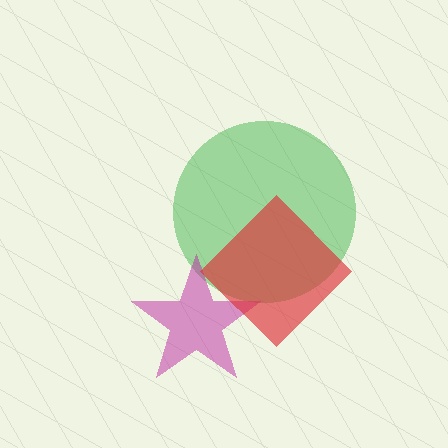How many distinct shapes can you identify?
There are 3 distinct shapes: a green circle, a magenta star, a red diamond.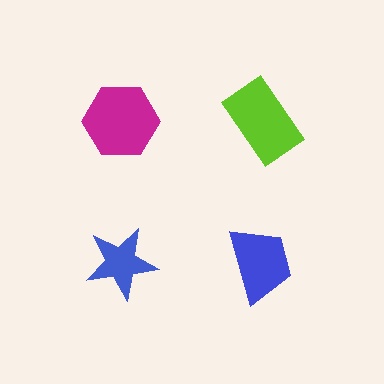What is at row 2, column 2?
A blue trapezoid.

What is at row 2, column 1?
A blue star.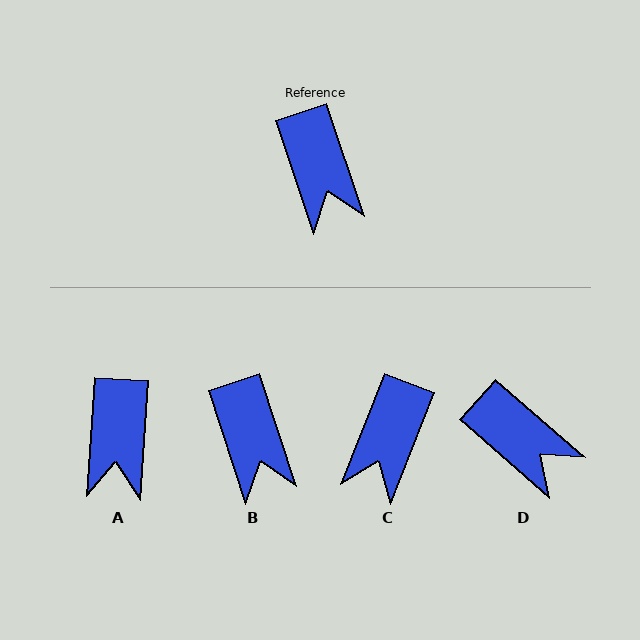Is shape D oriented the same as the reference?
No, it is off by about 31 degrees.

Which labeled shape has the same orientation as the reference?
B.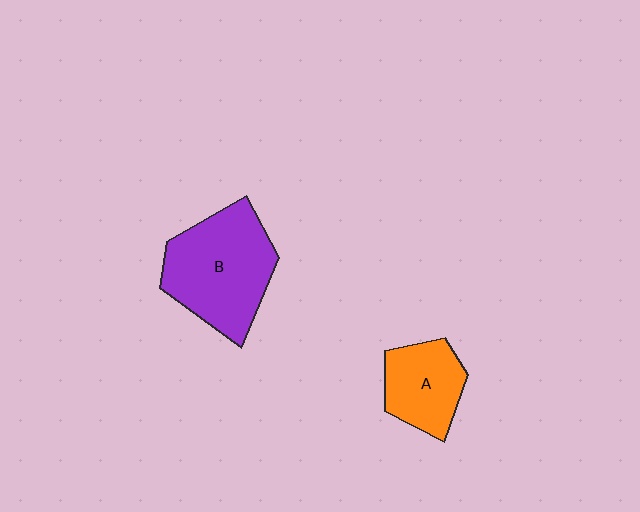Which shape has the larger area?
Shape B (purple).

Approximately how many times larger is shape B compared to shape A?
Approximately 1.7 times.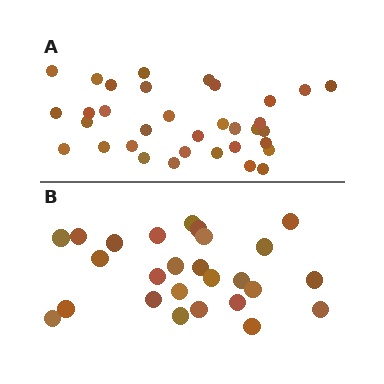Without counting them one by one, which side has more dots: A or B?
Region A (the top region) has more dots.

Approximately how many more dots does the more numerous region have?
Region A has roughly 8 or so more dots than region B.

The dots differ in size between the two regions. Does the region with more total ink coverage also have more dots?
No. Region B has more total ink coverage because its dots are larger, but region A actually contains more individual dots. Total area can be misleading — the number of items is what matters here.